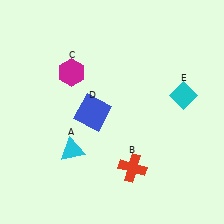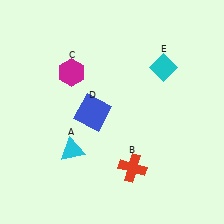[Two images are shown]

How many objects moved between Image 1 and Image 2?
1 object moved between the two images.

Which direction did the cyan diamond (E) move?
The cyan diamond (E) moved up.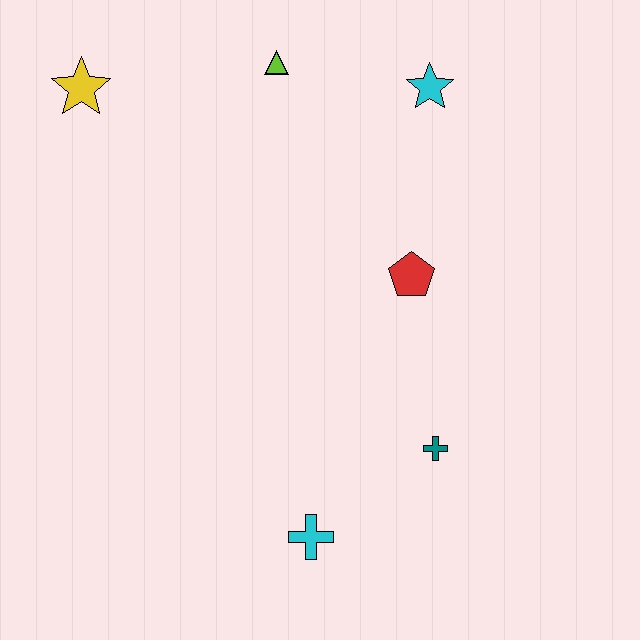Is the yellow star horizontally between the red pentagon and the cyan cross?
No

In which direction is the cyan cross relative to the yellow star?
The cyan cross is below the yellow star.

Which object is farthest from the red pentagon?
The yellow star is farthest from the red pentagon.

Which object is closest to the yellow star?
The lime triangle is closest to the yellow star.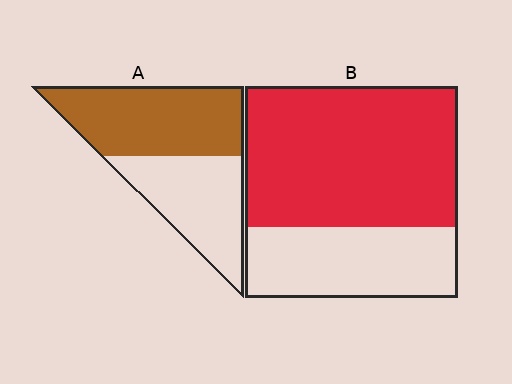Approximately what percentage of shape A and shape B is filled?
A is approximately 55% and B is approximately 65%.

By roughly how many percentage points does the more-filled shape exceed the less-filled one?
By roughly 10 percentage points (B over A).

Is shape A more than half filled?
Yes.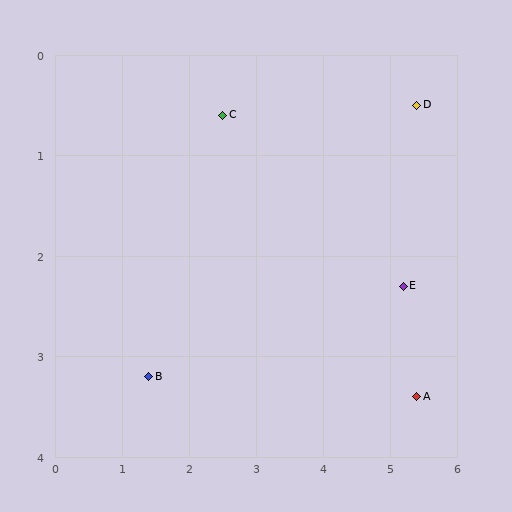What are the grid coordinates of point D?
Point D is at approximately (5.4, 0.5).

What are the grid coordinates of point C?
Point C is at approximately (2.5, 0.6).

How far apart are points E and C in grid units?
Points E and C are about 3.2 grid units apart.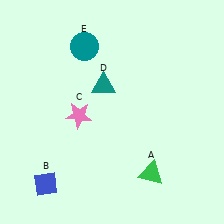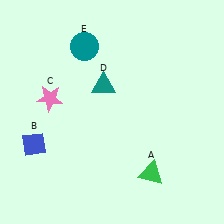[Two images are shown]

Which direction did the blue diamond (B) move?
The blue diamond (B) moved up.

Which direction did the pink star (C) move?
The pink star (C) moved left.